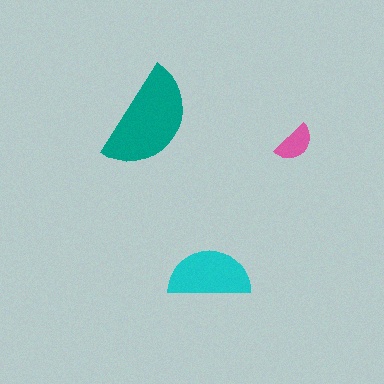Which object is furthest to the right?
The pink semicircle is rightmost.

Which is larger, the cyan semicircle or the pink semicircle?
The cyan one.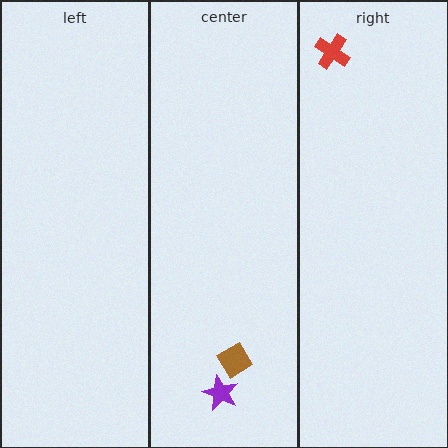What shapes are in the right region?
The red cross.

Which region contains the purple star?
The center region.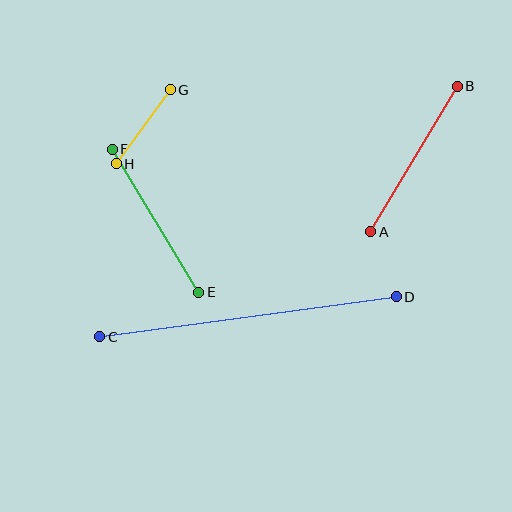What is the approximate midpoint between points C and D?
The midpoint is at approximately (248, 317) pixels.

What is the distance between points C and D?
The distance is approximately 299 pixels.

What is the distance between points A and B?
The distance is approximately 169 pixels.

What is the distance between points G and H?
The distance is approximately 92 pixels.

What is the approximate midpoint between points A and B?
The midpoint is at approximately (414, 159) pixels.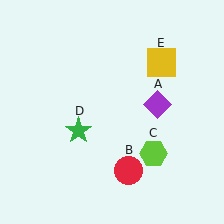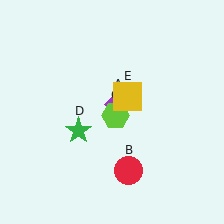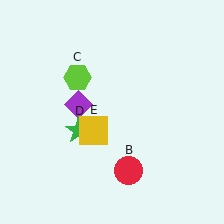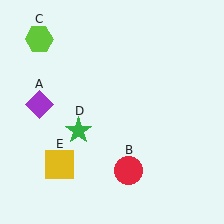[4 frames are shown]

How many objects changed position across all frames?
3 objects changed position: purple diamond (object A), lime hexagon (object C), yellow square (object E).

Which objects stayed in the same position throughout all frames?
Red circle (object B) and green star (object D) remained stationary.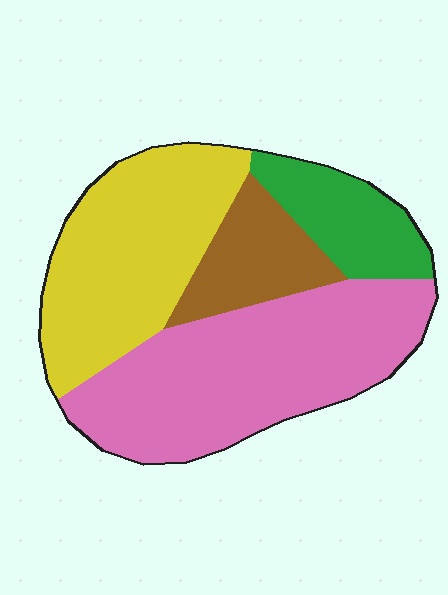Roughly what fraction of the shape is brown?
Brown covers roughly 15% of the shape.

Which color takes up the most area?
Pink, at roughly 40%.